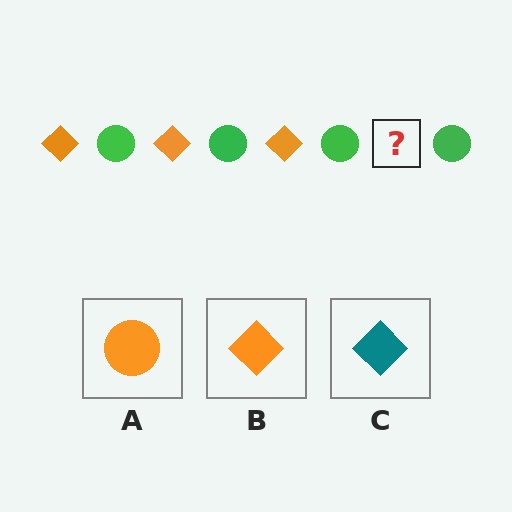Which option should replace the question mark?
Option B.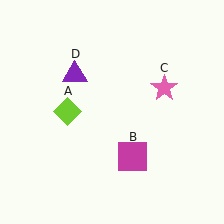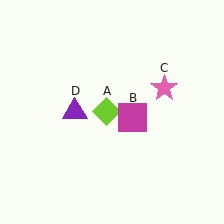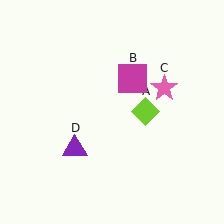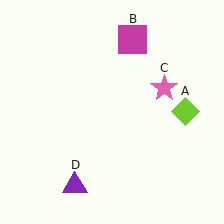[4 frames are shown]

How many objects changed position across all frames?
3 objects changed position: lime diamond (object A), magenta square (object B), purple triangle (object D).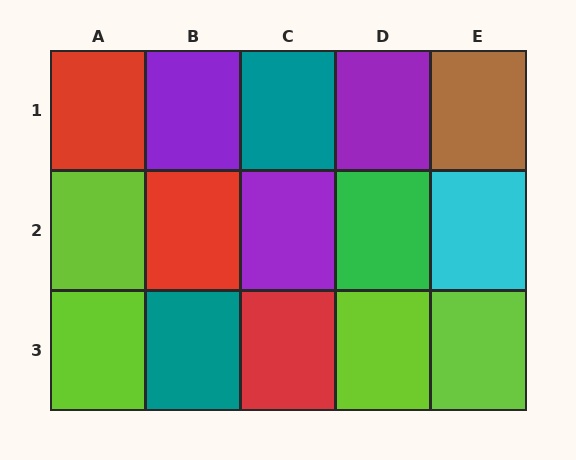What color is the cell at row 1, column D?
Purple.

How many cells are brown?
1 cell is brown.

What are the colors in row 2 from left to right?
Lime, red, purple, green, cyan.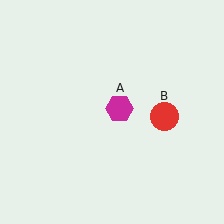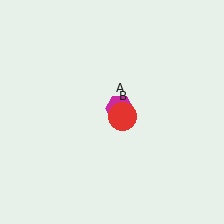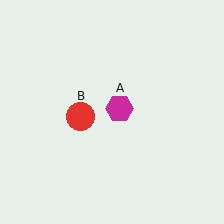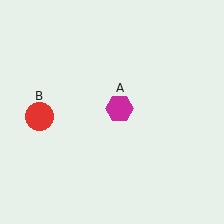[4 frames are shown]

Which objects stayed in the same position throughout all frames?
Magenta hexagon (object A) remained stationary.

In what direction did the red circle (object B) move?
The red circle (object B) moved left.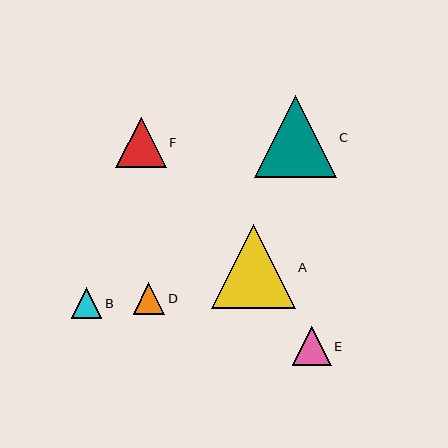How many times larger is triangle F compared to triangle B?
Triangle F is approximately 1.6 times the size of triangle B.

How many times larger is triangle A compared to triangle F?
Triangle A is approximately 1.7 times the size of triangle F.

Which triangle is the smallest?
Triangle B is the smallest with a size of approximately 31 pixels.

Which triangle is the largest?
Triangle A is the largest with a size of approximately 84 pixels.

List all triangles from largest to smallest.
From largest to smallest: A, C, F, E, D, B.